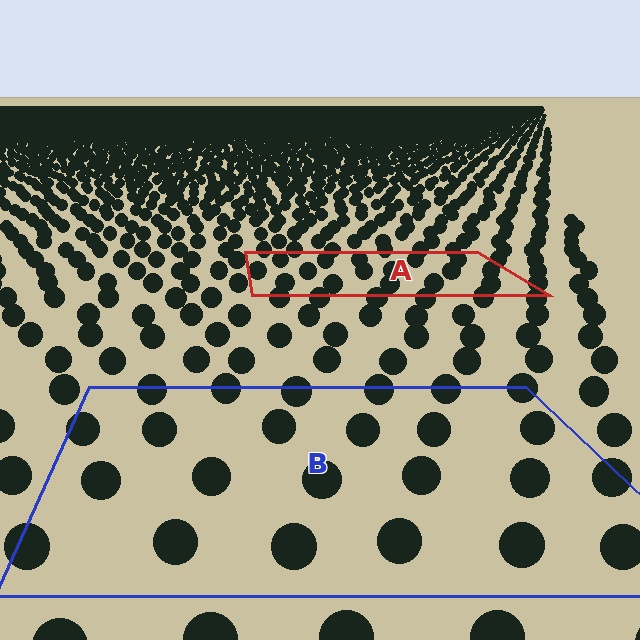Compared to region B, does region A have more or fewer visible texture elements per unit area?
Region A has more texture elements per unit area — they are packed more densely because it is farther away.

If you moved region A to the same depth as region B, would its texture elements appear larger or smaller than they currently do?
They would appear larger. At a closer depth, the same texture elements are projected at a bigger on-screen size.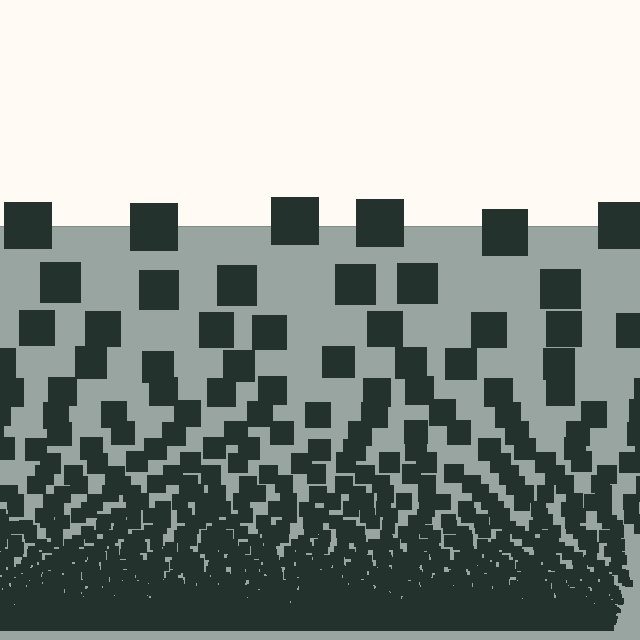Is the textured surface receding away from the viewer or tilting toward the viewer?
The surface appears to tilt toward the viewer. Texture elements get larger and sparser toward the top.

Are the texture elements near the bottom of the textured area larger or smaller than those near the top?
Smaller. The gradient is inverted — elements near the bottom are smaller and denser.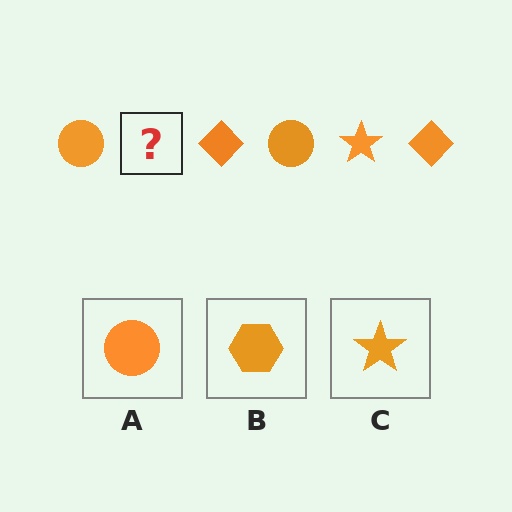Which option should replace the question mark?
Option C.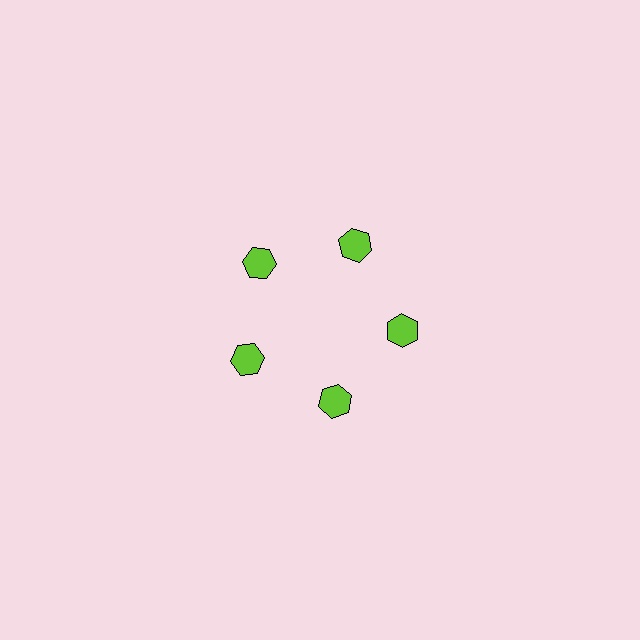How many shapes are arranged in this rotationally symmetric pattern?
There are 5 shapes, arranged in 5 groups of 1.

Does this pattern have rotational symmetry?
Yes, this pattern has 5-fold rotational symmetry. It looks the same after rotating 72 degrees around the center.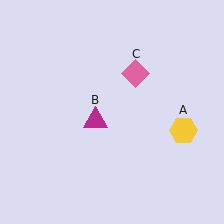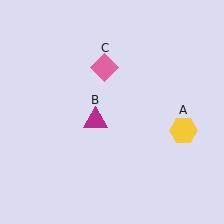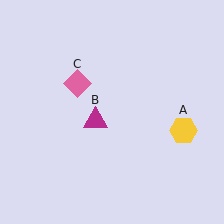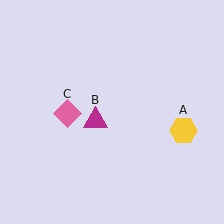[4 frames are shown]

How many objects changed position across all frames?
1 object changed position: pink diamond (object C).